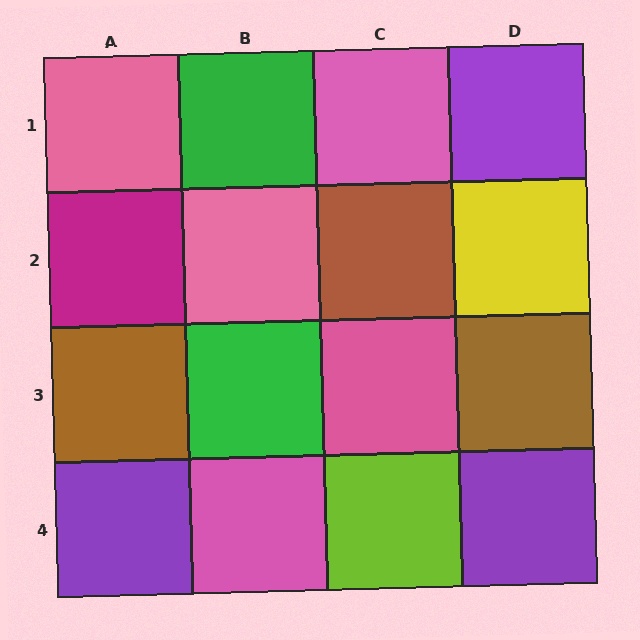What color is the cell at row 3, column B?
Green.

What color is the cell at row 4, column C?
Lime.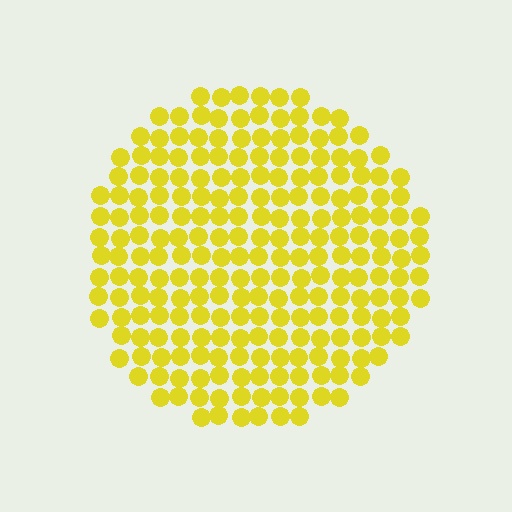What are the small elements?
The small elements are circles.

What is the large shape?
The large shape is a circle.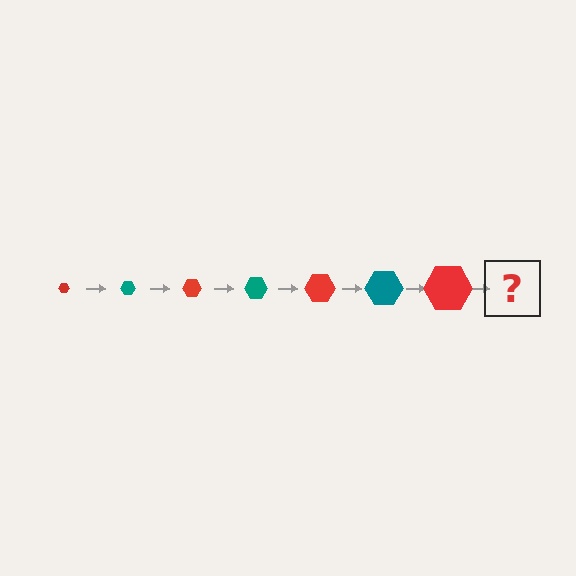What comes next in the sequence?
The next element should be a teal hexagon, larger than the previous one.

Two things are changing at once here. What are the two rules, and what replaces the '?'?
The two rules are that the hexagon grows larger each step and the color cycles through red and teal. The '?' should be a teal hexagon, larger than the previous one.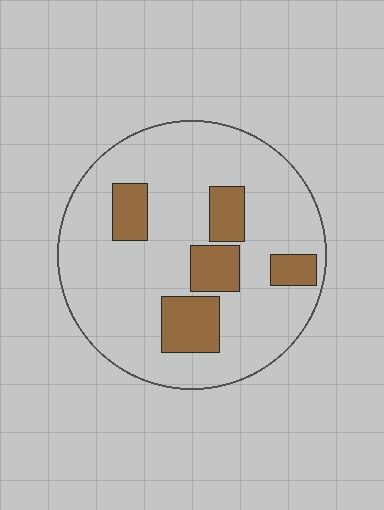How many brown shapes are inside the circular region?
5.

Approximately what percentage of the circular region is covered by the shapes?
Approximately 20%.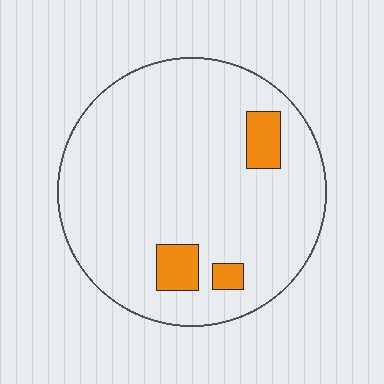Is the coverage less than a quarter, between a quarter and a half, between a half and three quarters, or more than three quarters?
Less than a quarter.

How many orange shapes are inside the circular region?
3.